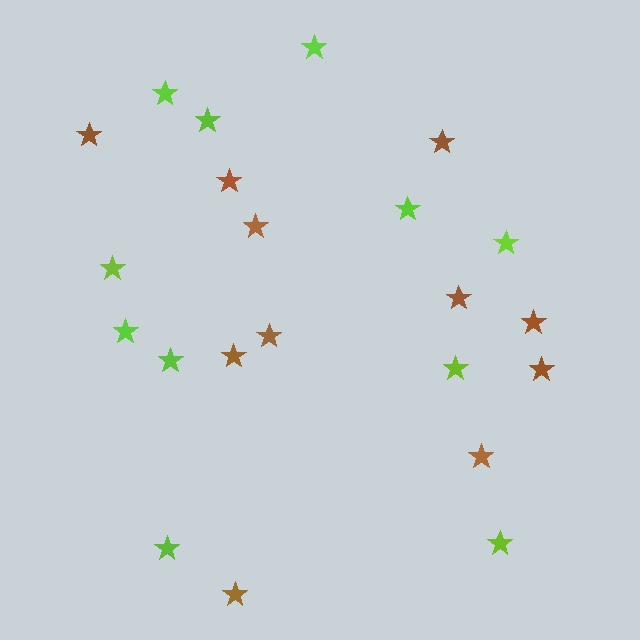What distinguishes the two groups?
There are 2 groups: one group of lime stars (11) and one group of brown stars (11).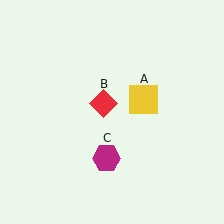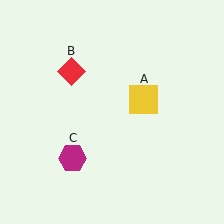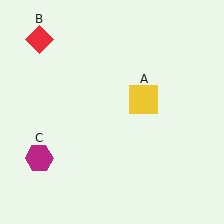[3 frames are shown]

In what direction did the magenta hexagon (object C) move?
The magenta hexagon (object C) moved left.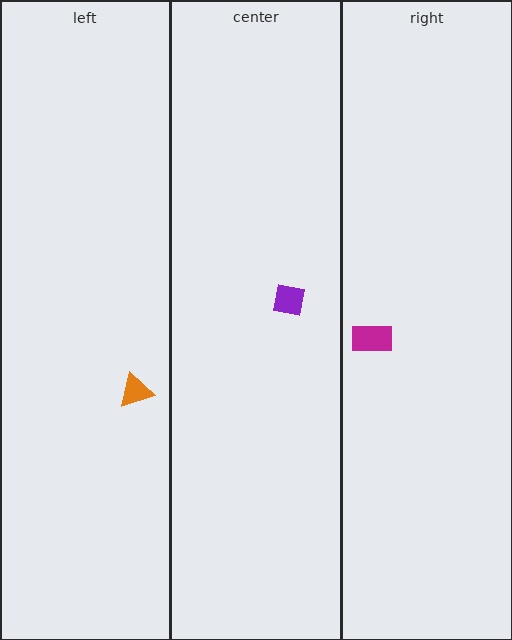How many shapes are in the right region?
1.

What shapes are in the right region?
The magenta rectangle.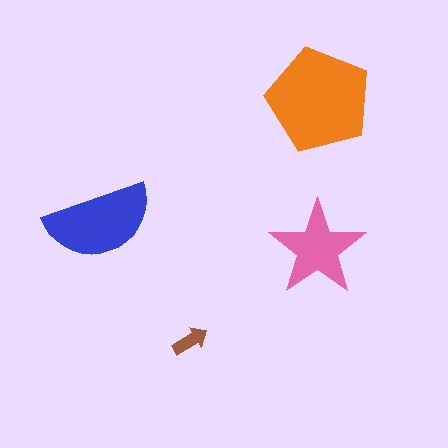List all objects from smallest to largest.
The brown arrow, the pink star, the blue semicircle, the orange pentagon.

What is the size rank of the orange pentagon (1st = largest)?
1st.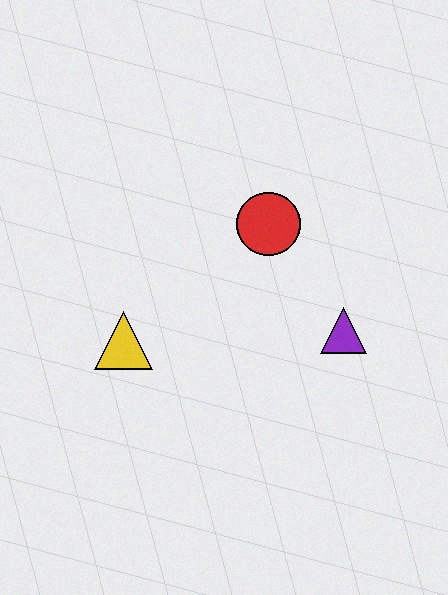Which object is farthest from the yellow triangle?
The purple triangle is farthest from the yellow triangle.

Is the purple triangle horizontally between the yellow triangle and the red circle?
No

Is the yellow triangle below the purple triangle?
Yes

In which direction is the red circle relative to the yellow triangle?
The red circle is to the right of the yellow triangle.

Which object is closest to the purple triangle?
The red circle is closest to the purple triangle.